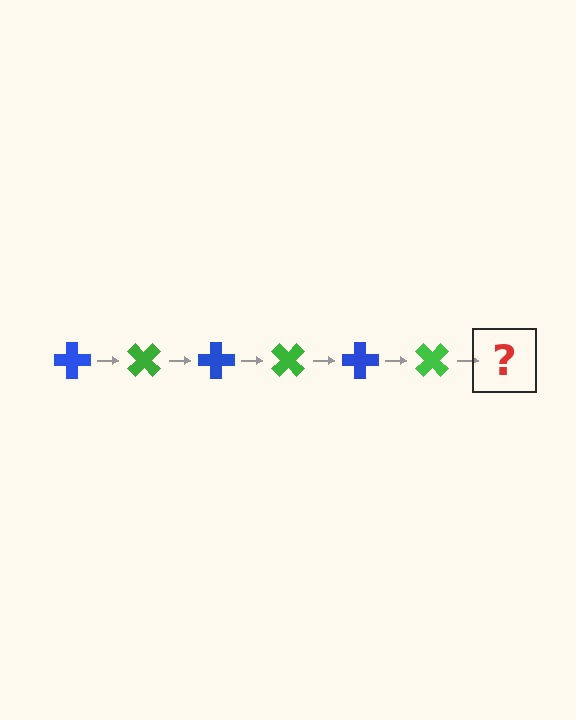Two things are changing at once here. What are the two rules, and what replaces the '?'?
The two rules are that it rotates 45 degrees each step and the color cycles through blue and green. The '?' should be a blue cross, rotated 270 degrees from the start.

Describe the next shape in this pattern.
It should be a blue cross, rotated 270 degrees from the start.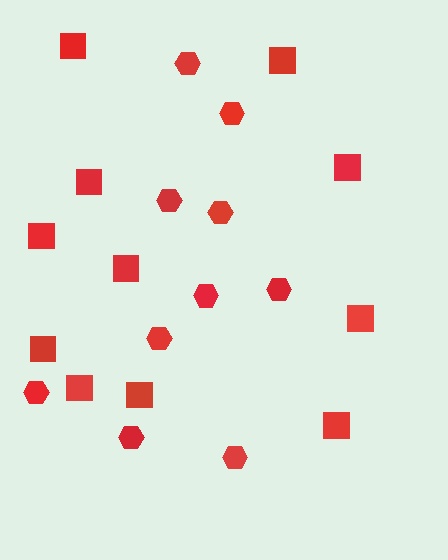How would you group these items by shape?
There are 2 groups: one group of hexagons (10) and one group of squares (11).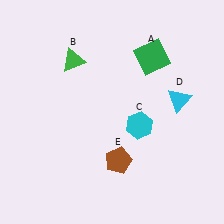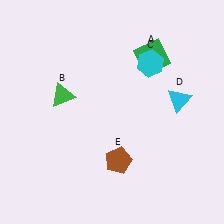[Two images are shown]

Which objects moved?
The objects that moved are: the green triangle (B), the cyan hexagon (C).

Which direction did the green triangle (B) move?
The green triangle (B) moved down.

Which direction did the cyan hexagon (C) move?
The cyan hexagon (C) moved up.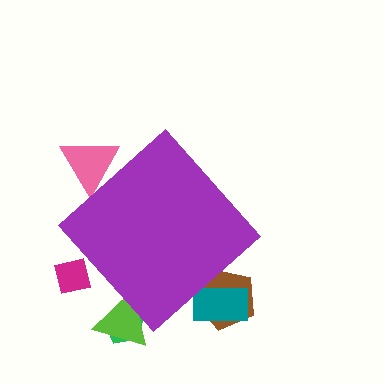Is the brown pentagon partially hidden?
Yes, the brown pentagon is partially hidden behind the purple diamond.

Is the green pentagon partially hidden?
Yes, the green pentagon is partially hidden behind the purple diamond.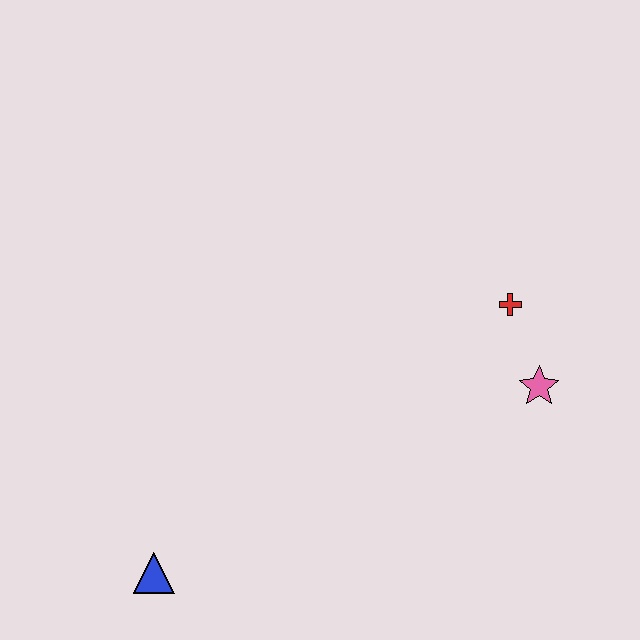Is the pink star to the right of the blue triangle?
Yes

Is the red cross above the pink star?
Yes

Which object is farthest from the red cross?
The blue triangle is farthest from the red cross.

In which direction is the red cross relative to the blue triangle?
The red cross is to the right of the blue triangle.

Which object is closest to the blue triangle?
The pink star is closest to the blue triangle.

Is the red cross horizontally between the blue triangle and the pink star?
Yes